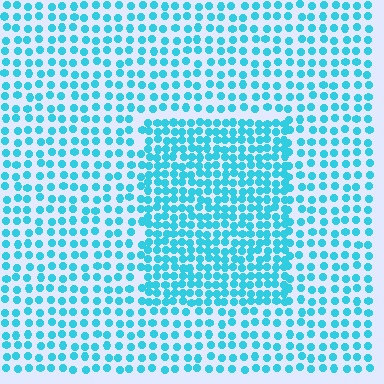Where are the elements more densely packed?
The elements are more densely packed inside the rectangle boundary.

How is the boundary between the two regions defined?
The boundary is defined by a change in element density (approximately 1.8x ratio). All elements are the same color, size, and shape.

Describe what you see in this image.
The image contains small cyan elements arranged at two different densities. A rectangle-shaped region is visible where the elements are more densely packed than the surrounding area.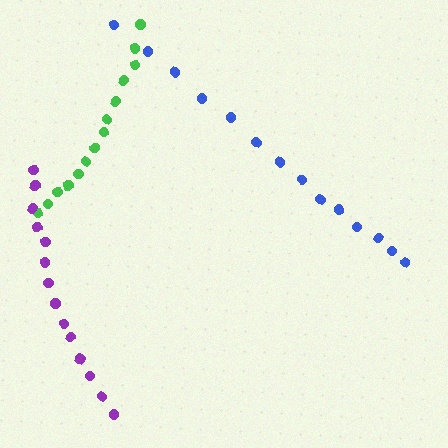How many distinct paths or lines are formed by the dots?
There are 3 distinct paths.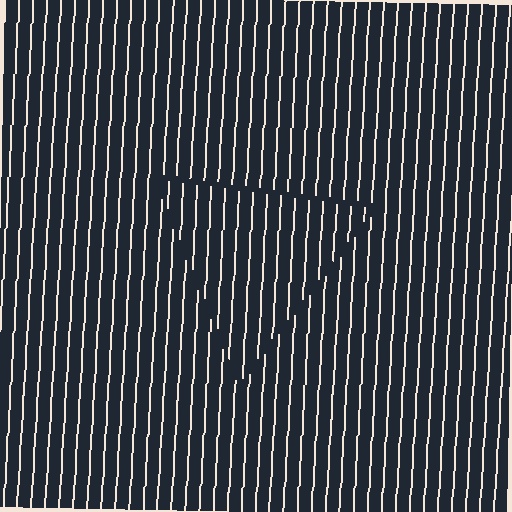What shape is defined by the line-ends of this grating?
An illusory triangle. The interior of the shape contains the same grating, shifted by half a period — the contour is defined by the phase discontinuity where line-ends from the inner and outer gratings abut.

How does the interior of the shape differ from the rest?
The interior of the shape contains the same grating, shifted by half a period — the contour is defined by the phase discontinuity where line-ends from the inner and outer gratings abut.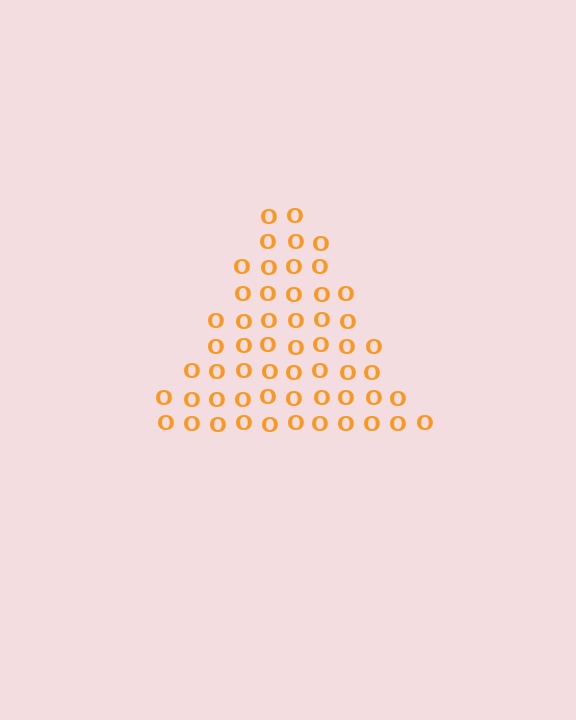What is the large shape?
The large shape is a triangle.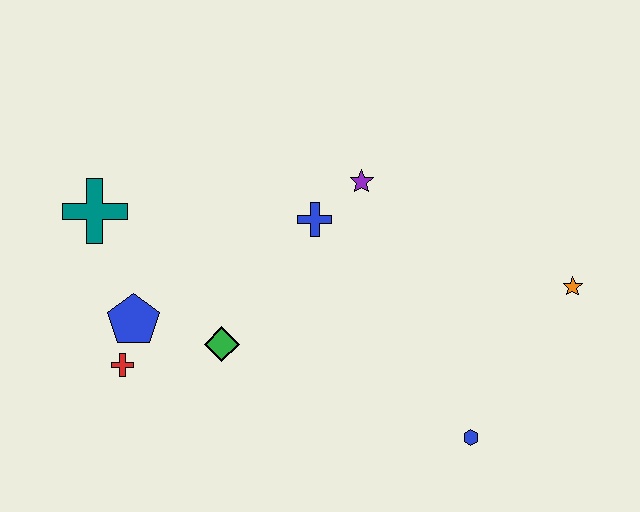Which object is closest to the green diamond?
The blue pentagon is closest to the green diamond.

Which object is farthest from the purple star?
The red cross is farthest from the purple star.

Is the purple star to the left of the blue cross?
No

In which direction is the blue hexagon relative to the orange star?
The blue hexagon is below the orange star.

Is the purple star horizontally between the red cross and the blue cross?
No